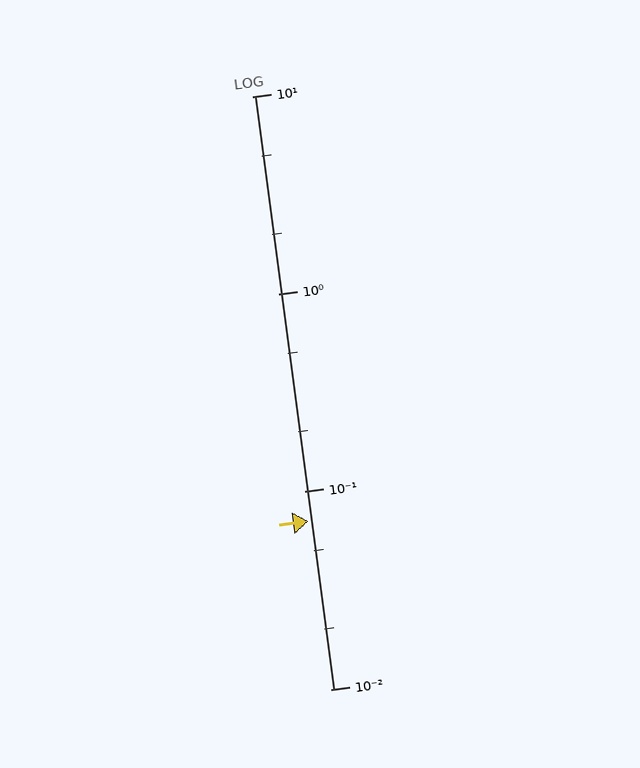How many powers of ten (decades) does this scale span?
The scale spans 3 decades, from 0.01 to 10.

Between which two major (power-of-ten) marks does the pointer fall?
The pointer is between 0.01 and 0.1.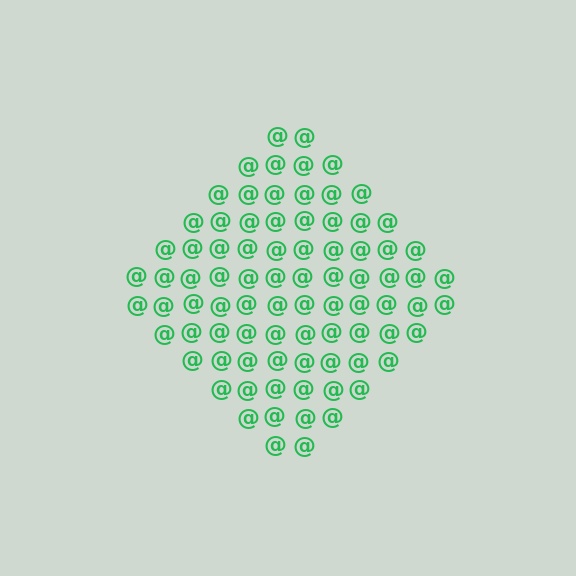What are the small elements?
The small elements are at signs.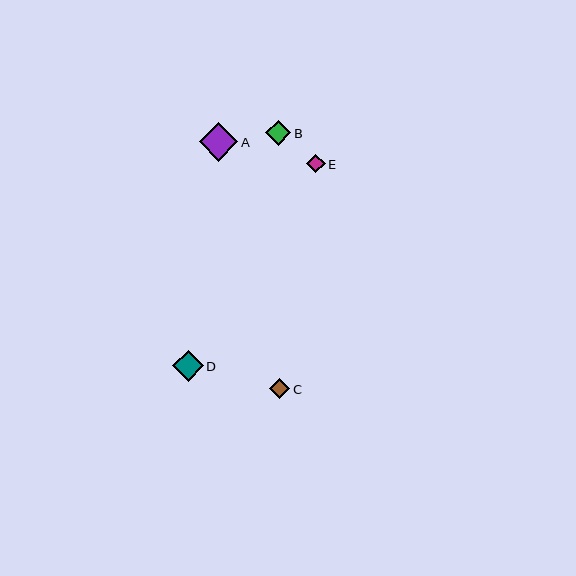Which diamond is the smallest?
Diamond E is the smallest with a size of approximately 18 pixels.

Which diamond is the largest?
Diamond A is the largest with a size of approximately 39 pixels.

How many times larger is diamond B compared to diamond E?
Diamond B is approximately 1.4 times the size of diamond E.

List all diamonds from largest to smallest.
From largest to smallest: A, D, B, C, E.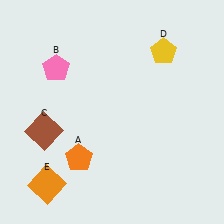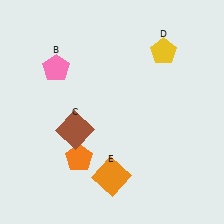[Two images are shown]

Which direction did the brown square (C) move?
The brown square (C) moved right.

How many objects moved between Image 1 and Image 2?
2 objects moved between the two images.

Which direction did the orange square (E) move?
The orange square (E) moved right.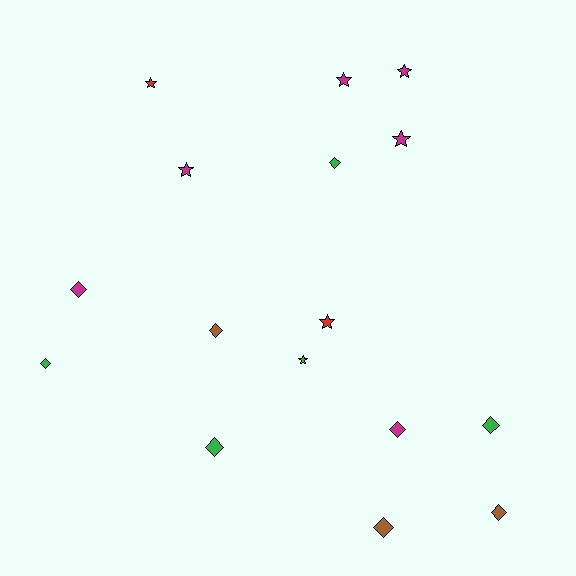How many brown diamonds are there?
There are 3 brown diamonds.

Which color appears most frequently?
Magenta, with 6 objects.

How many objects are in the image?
There are 16 objects.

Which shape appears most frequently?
Diamond, with 9 objects.